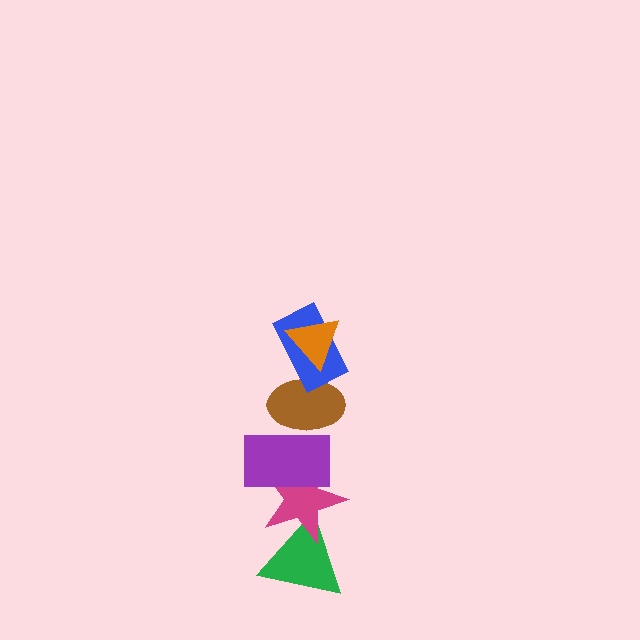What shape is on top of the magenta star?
The purple rectangle is on top of the magenta star.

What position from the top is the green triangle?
The green triangle is 6th from the top.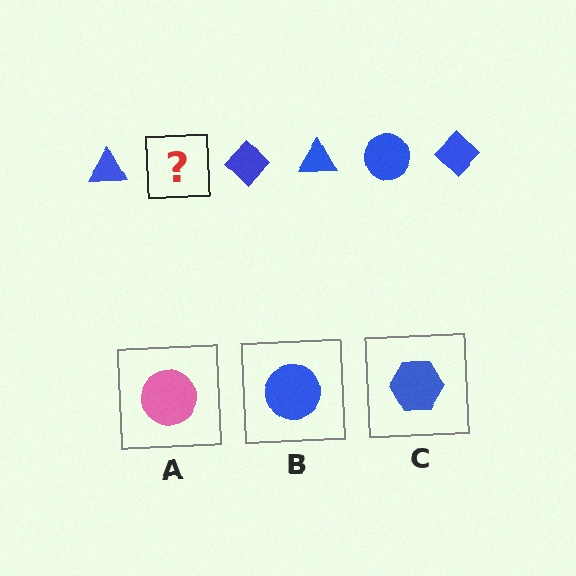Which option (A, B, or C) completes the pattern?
B.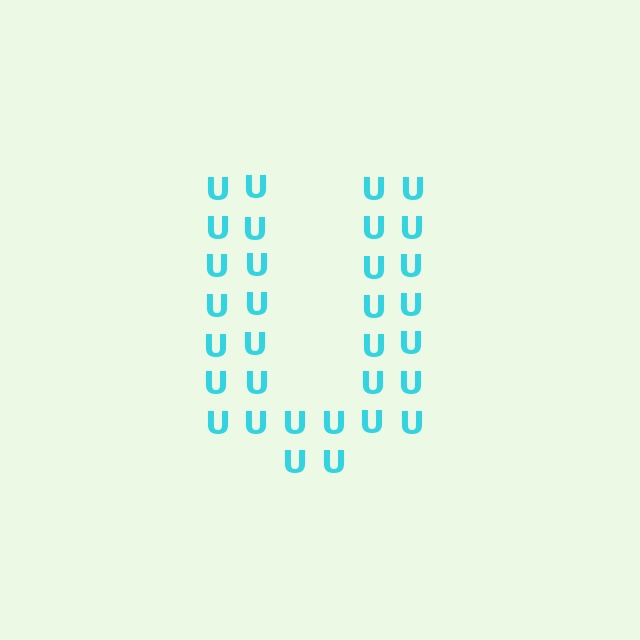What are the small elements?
The small elements are letter U's.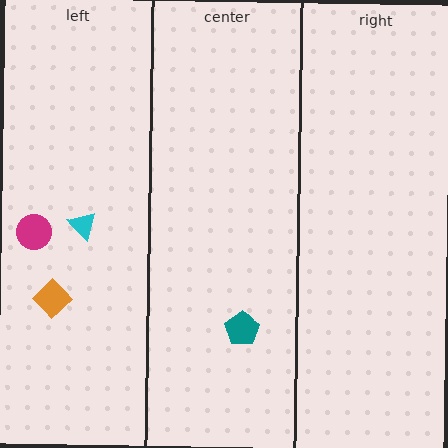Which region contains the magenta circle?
The left region.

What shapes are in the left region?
The orange diamond, the magenta circle, the cyan triangle.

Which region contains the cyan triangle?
The left region.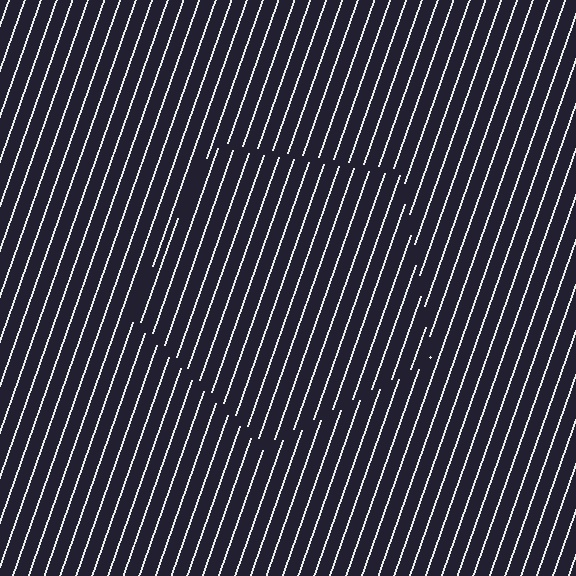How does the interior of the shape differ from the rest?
The interior of the shape contains the same grating, shifted by half a period — the contour is defined by the phase discontinuity where line-ends from the inner and outer gratings abut.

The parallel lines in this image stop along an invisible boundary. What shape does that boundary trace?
An illusory pentagon. The interior of the shape contains the same grating, shifted by half a period — the contour is defined by the phase discontinuity where line-ends from the inner and outer gratings abut.